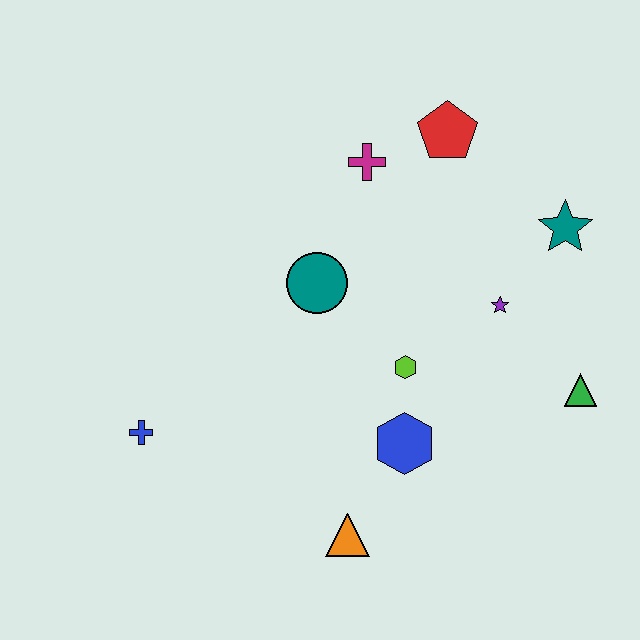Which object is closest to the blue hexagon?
The lime hexagon is closest to the blue hexagon.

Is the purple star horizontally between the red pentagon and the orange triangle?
No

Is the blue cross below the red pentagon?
Yes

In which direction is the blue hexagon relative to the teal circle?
The blue hexagon is below the teal circle.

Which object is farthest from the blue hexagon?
The red pentagon is farthest from the blue hexagon.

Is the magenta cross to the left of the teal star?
Yes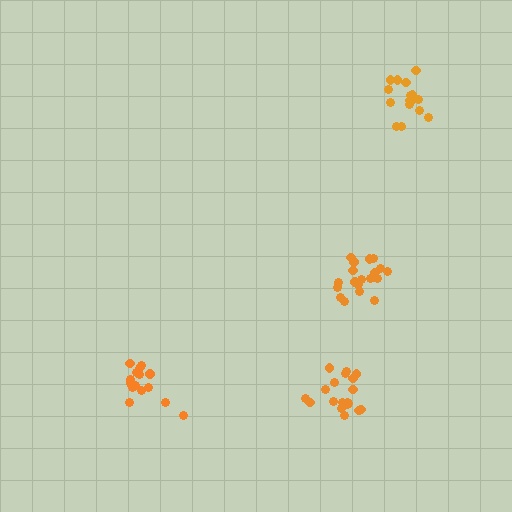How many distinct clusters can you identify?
There are 4 distinct clusters.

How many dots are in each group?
Group 1: 19 dots, Group 2: 16 dots, Group 3: 16 dots, Group 4: 19 dots (70 total).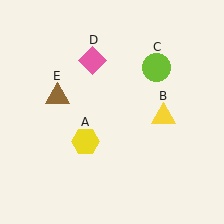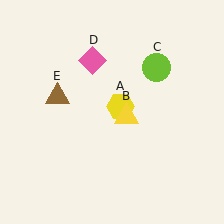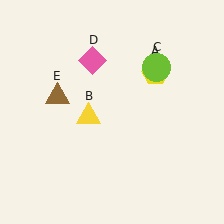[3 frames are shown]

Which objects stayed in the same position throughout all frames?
Lime circle (object C) and pink diamond (object D) and brown triangle (object E) remained stationary.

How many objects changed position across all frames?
2 objects changed position: yellow hexagon (object A), yellow triangle (object B).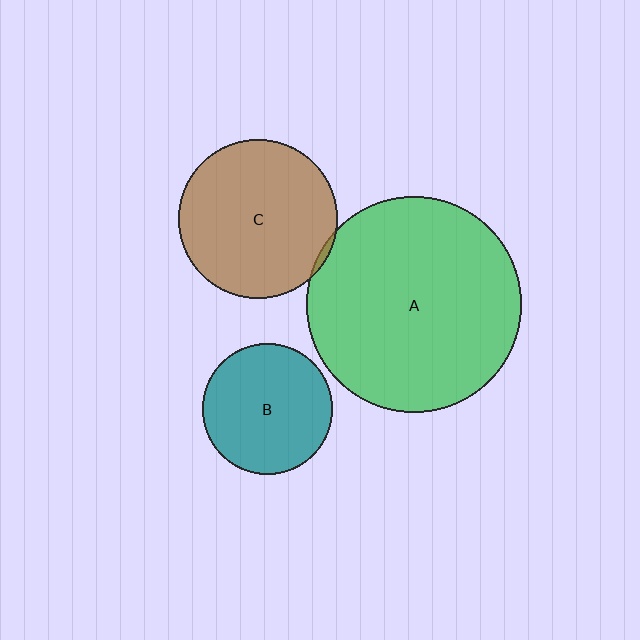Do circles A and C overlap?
Yes.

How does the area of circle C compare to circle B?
Approximately 1.5 times.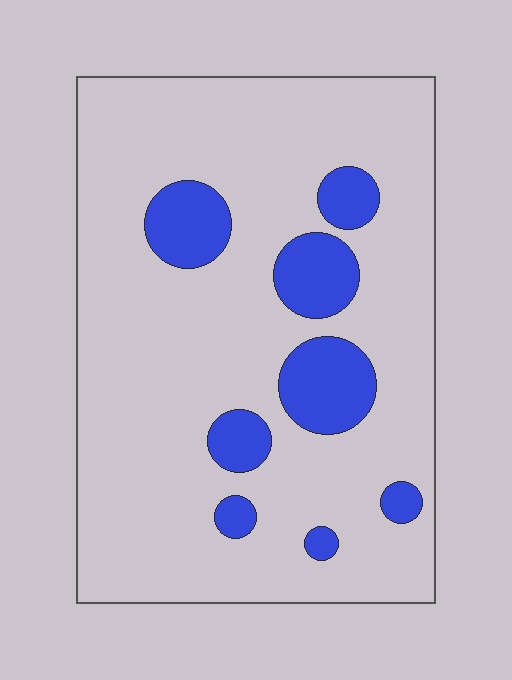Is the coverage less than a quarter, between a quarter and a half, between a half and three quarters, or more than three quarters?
Less than a quarter.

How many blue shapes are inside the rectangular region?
8.